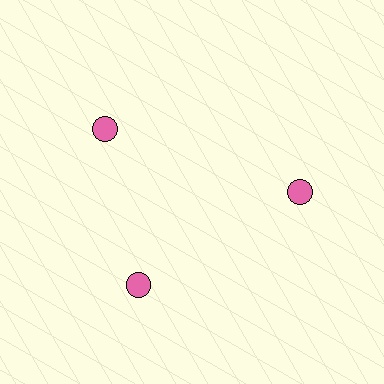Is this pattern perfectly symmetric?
No. The 3 pink circles are arranged in a ring, but one element near the 11 o'clock position is rotated out of alignment along the ring, breaking the 3-fold rotational symmetry.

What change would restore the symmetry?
The symmetry would be restored by rotating it back into even spacing with its neighbors so that all 3 circles sit at equal angles and equal distance from the center.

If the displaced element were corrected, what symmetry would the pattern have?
It would have 3-fold rotational symmetry — the pattern would map onto itself every 120 degrees.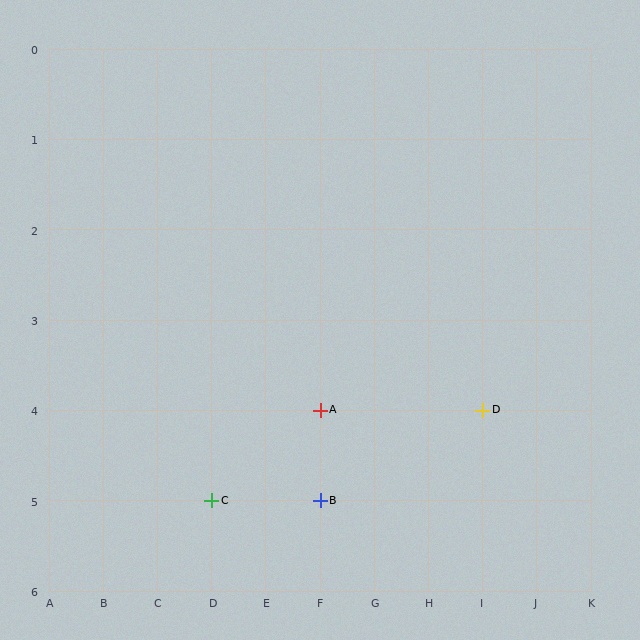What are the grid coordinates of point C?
Point C is at grid coordinates (D, 5).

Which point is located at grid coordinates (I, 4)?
Point D is at (I, 4).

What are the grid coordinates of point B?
Point B is at grid coordinates (F, 5).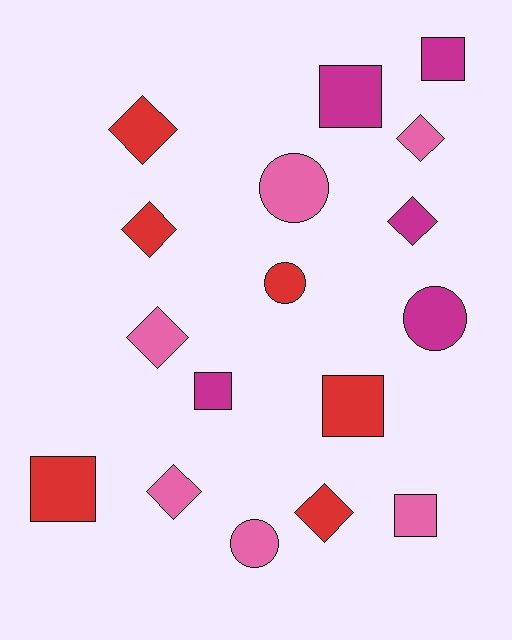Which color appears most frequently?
Red, with 6 objects.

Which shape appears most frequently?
Diamond, with 7 objects.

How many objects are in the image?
There are 17 objects.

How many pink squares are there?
There is 1 pink square.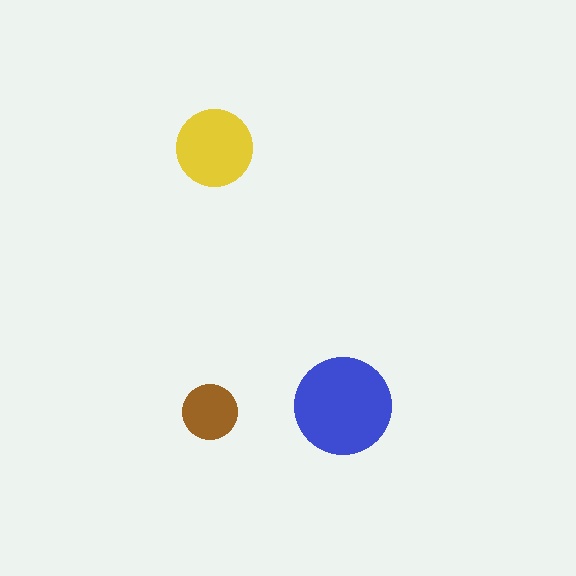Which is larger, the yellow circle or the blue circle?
The blue one.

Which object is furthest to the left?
The brown circle is leftmost.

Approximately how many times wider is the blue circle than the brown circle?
About 2 times wider.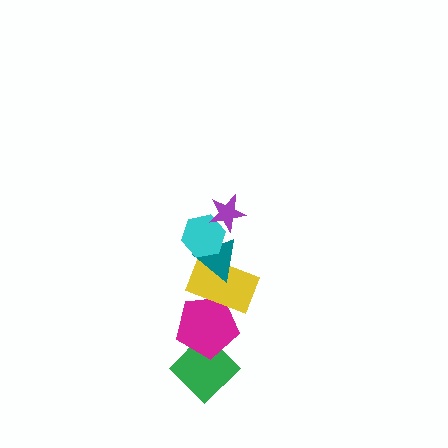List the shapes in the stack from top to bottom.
From top to bottom: the purple star, the cyan hexagon, the teal triangle, the yellow rectangle, the magenta pentagon, the green diamond.